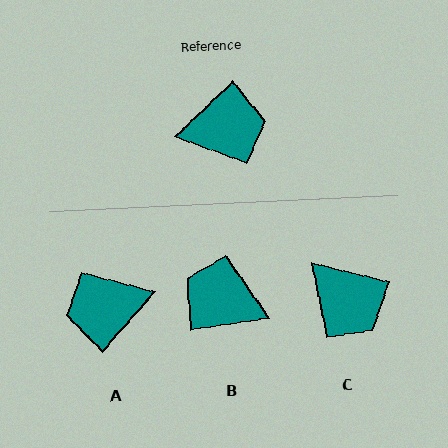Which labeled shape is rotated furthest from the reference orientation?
A, about 174 degrees away.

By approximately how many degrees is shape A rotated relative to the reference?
Approximately 174 degrees clockwise.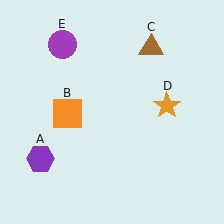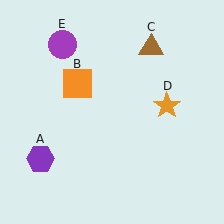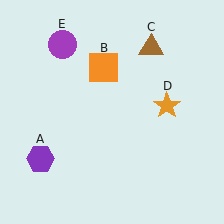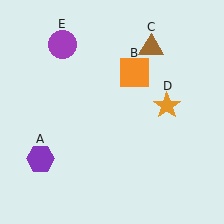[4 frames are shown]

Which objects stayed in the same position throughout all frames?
Purple hexagon (object A) and brown triangle (object C) and orange star (object D) and purple circle (object E) remained stationary.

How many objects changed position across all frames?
1 object changed position: orange square (object B).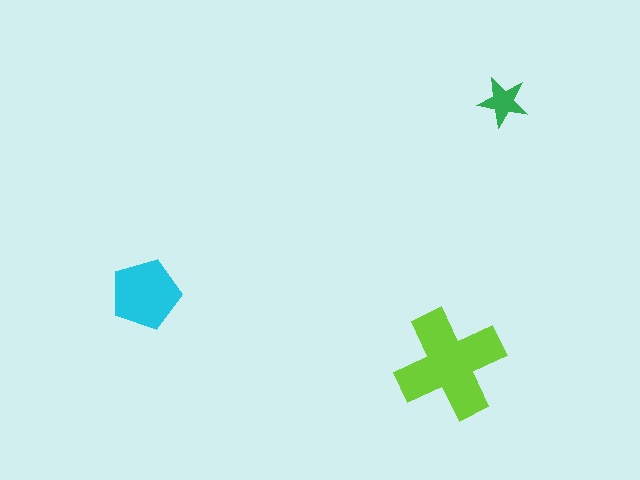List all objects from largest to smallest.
The lime cross, the cyan pentagon, the green star.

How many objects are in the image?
There are 3 objects in the image.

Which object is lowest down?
The lime cross is bottommost.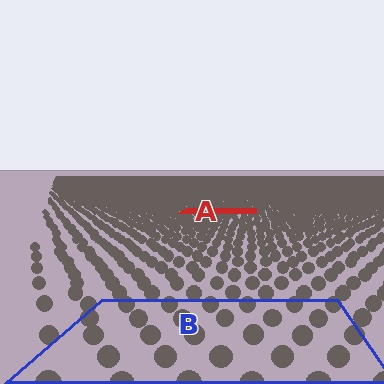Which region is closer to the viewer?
Region B is closer. The texture elements there are larger and more spread out.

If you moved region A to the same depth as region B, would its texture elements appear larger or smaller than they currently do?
They would appear larger. At a closer depth, the same texture elements are projected at a bigger on-screen size.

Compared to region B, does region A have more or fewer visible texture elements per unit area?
Region A has more texture elements per unit area — they are packed more densely because it is farther away.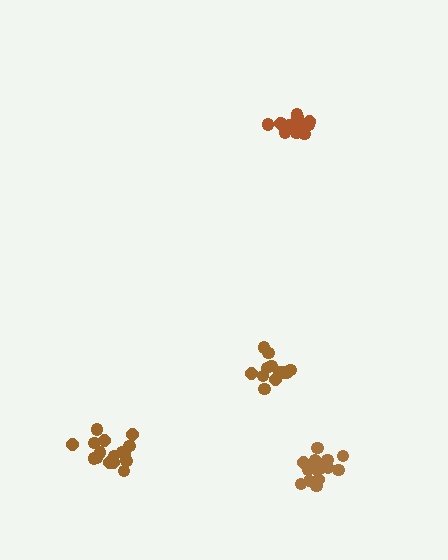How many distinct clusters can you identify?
There are 4 distinct clusters.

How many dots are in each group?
Group 1: 14 dots, Group 2: 16 dots, Group 3: 12 dots, Group 4: 16 dots (58 total).